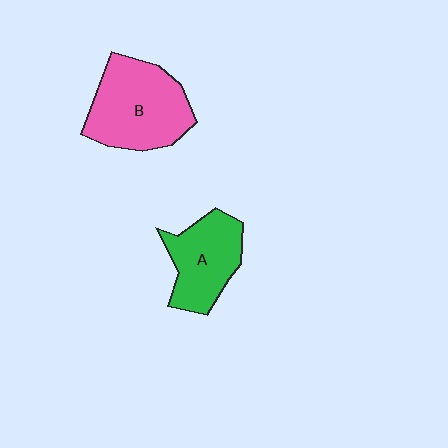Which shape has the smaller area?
Shape A (green).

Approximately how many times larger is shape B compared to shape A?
Approximately 1.4 times.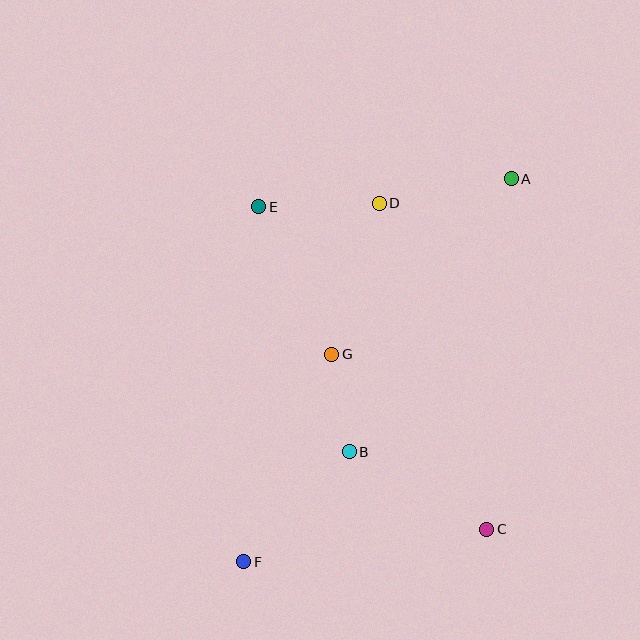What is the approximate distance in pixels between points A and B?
The distance between A and B is approximately 318 pixels.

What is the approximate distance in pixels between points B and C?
The distance between B and C is approximately 158 pixels.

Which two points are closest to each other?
Points B and G are closest to each other.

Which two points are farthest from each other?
Points A and F are farthest from each other.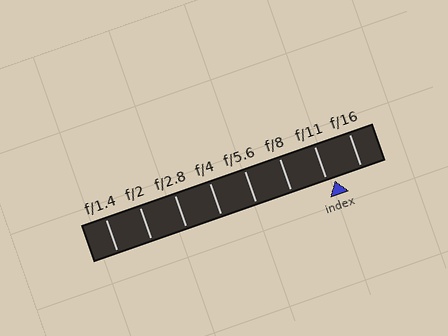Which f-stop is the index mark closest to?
The index mark is closest to f/11.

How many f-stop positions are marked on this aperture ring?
There are 8 f-stop positions marked.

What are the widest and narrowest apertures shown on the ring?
The widest aperture shown is f/1.4 and the narrowest is f/16.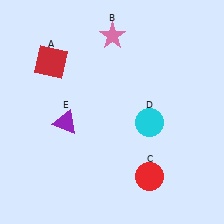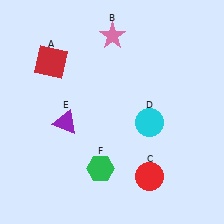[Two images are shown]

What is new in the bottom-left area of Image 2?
A green hexagon (F) was added in the bottom-left area of Image 2.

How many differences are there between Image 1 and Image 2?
There is 1 difference between the two images.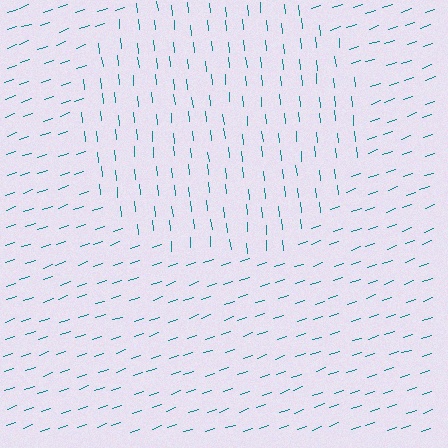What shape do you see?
I see a circle.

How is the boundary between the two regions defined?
The boundary is defined purely by a change in line orientation (approximately 76 degrees difference). All lines are the same color and thickness.